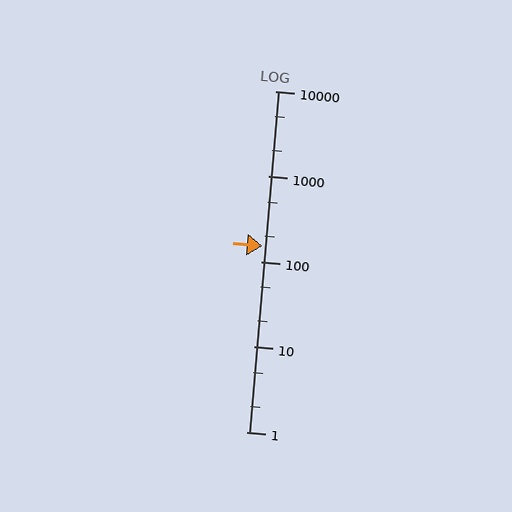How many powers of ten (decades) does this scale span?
The scale spans 4 decades, from 1 to 10000.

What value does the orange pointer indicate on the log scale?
The pointer indicates approximately 150.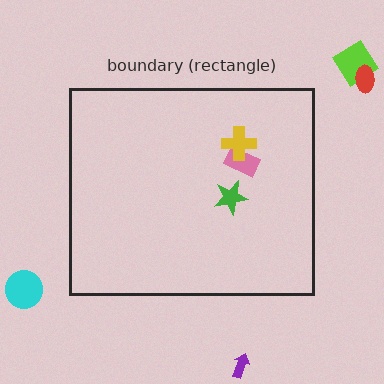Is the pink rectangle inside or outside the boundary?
Inside.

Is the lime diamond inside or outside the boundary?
Outside.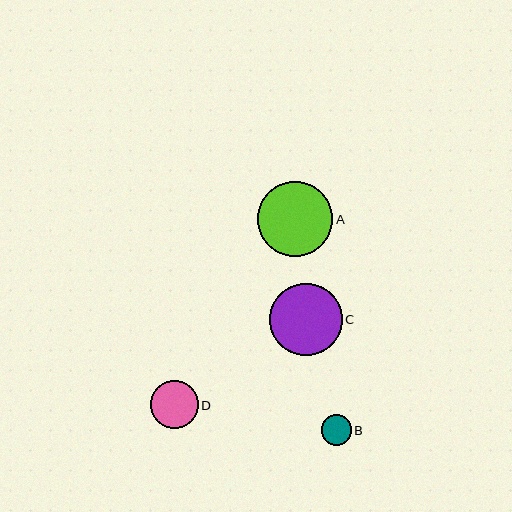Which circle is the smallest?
Circle B is the smallest with a size of approximately 30 pixels.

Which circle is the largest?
Circle A is the largest with a size of approximately 75 pixels.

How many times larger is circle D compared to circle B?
Circle D is approximately 1.6 times the size of circle B.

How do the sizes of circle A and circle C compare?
Circle A and circle C are approximately the same size.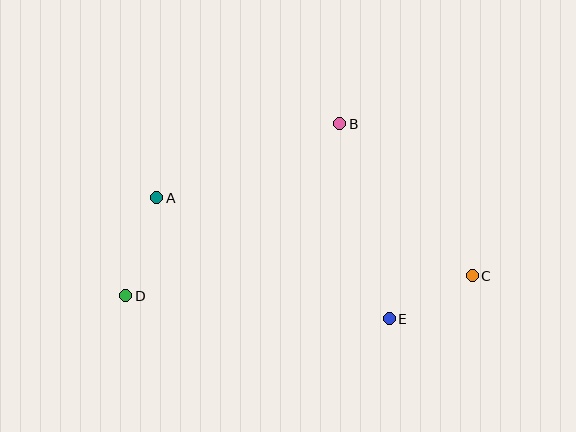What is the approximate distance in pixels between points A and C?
The distance between A and C is approximately 325 pixels.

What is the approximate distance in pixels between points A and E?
The distance between A and E is approximately 262 pixels.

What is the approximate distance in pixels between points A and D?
The distance between A and D is approximately 103 pixels.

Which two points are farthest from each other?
Points C and D are farthest from each other.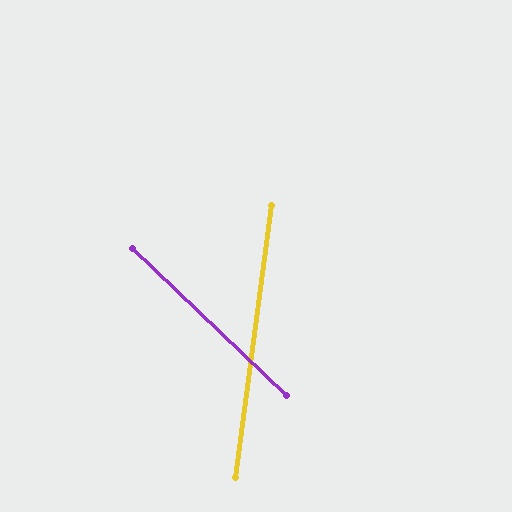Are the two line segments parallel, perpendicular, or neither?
Neither parallel nor perpendicular — they differ by about 54°.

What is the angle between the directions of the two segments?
Approximately 54 degrees.